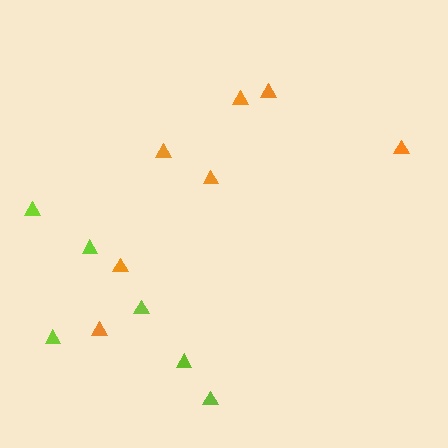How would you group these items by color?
There are 2 groups: one group of orange triangles (7) and one group of lime triangles (6).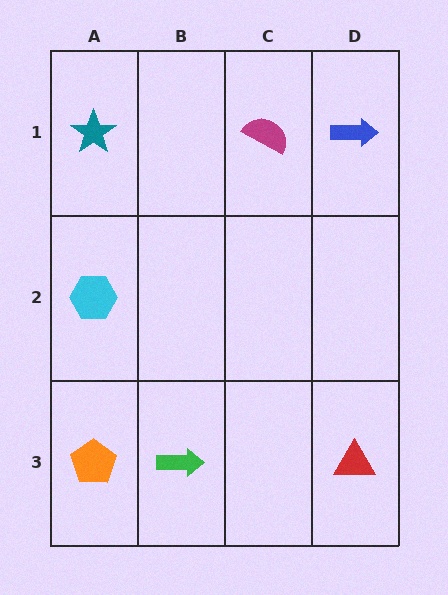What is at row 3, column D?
A red triangle.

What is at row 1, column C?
A magenta semicircle.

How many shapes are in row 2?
1 shape.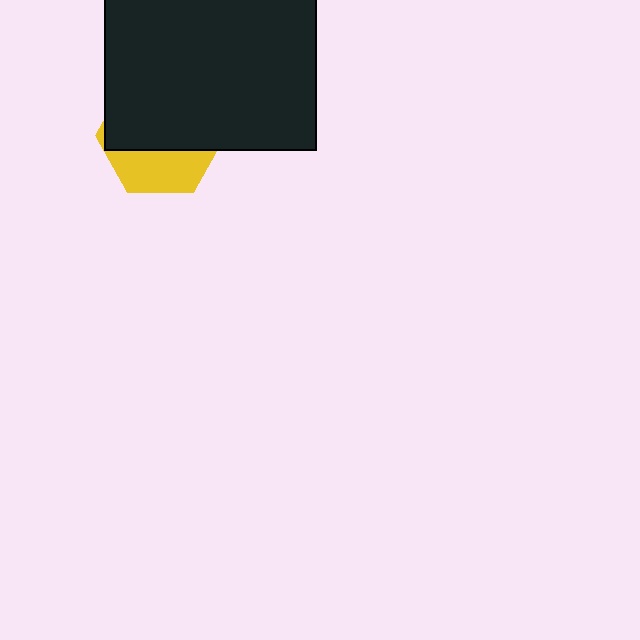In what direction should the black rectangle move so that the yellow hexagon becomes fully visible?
The black rectangle should move up. That is the shortest direction to clear the overlap and leave the yellow hexagon fully visible.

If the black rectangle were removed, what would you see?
You would see the complete yellow hexagon.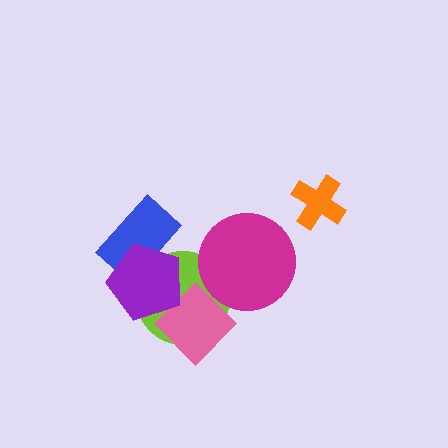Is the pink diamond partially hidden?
Yes, it is partially covered by another shape.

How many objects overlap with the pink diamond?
3 objects overlap with the pink diamond.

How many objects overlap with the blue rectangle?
2 objects overlap with the blue rectangle.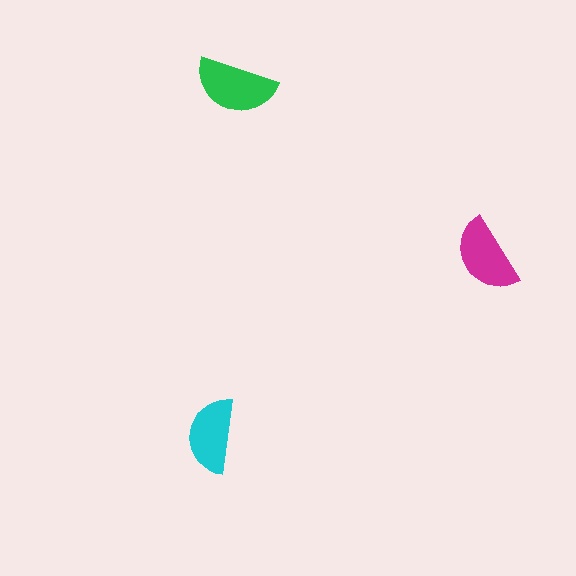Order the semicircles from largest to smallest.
the green one, the magenta one, the cyan one.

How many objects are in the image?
There are 3 objects in the image.